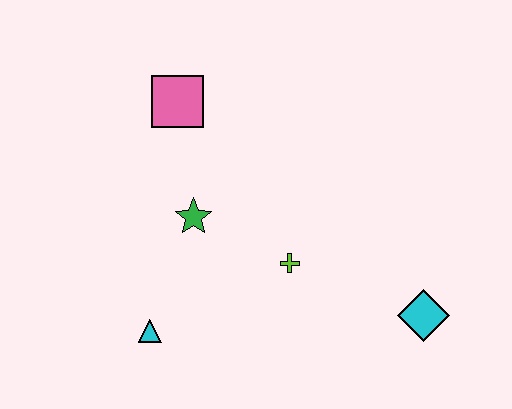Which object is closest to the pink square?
The green star is closest to the pink square.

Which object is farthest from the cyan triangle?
The cyan diamond is farthest from the cyan triangle.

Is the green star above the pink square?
No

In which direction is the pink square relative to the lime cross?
The pink square is above the lime cross.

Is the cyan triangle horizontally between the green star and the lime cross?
No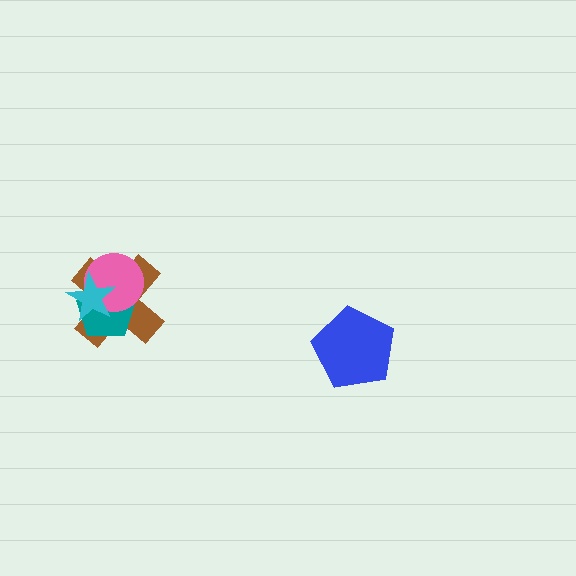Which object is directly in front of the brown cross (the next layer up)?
The teal pentagon is directly in front of the brown cross.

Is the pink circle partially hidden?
Yes, it is partially covered by another shape.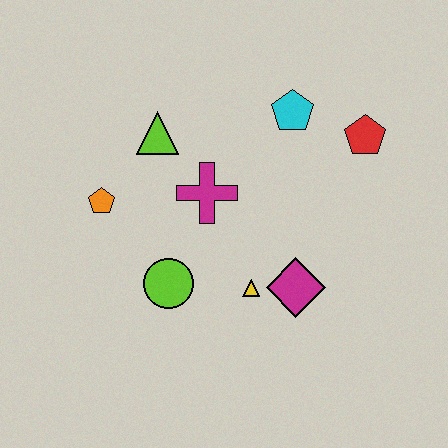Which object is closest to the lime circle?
The yellow triangle is closest to the lime circle.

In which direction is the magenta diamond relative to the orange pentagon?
The magenta diamond is to the right of the orange pentagon.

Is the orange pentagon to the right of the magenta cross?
No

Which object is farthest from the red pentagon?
The orange pentagon is farthest from the red pentagon.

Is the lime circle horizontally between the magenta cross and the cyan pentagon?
No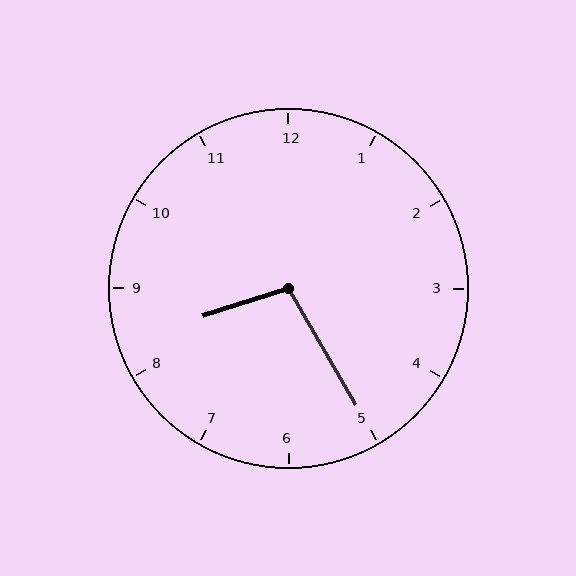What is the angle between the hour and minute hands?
Approximately 102 degrees.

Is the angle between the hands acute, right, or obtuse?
It is obtuse.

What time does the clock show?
8:25.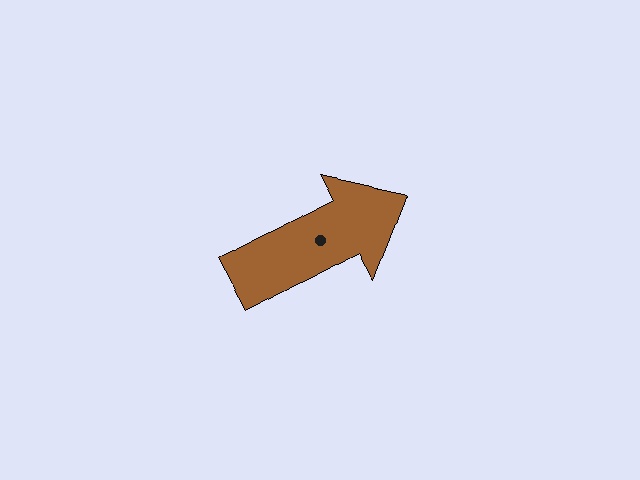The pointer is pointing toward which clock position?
Roughly 2 o'clock.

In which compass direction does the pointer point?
Northeast.